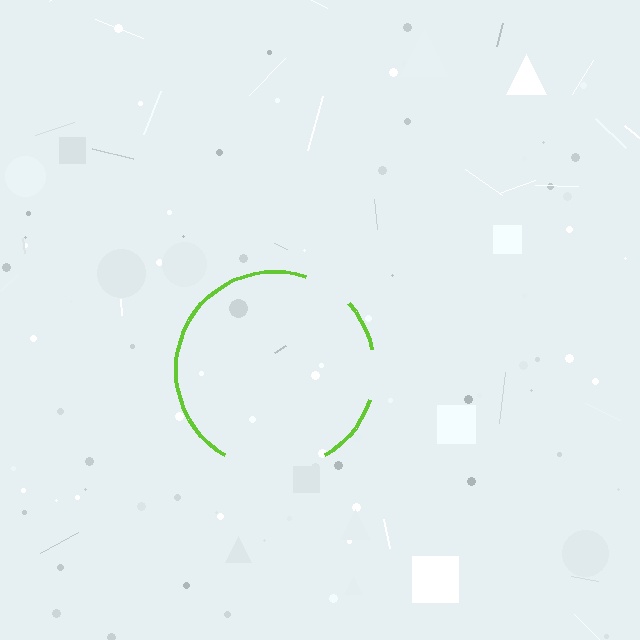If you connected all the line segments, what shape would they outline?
They would outline a circle.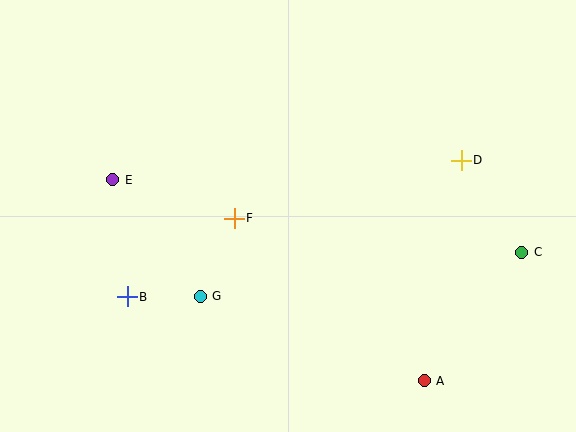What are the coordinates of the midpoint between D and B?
The midpoint between D and B is at (294, 229).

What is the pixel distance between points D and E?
The distance between D and E is 349 pixels.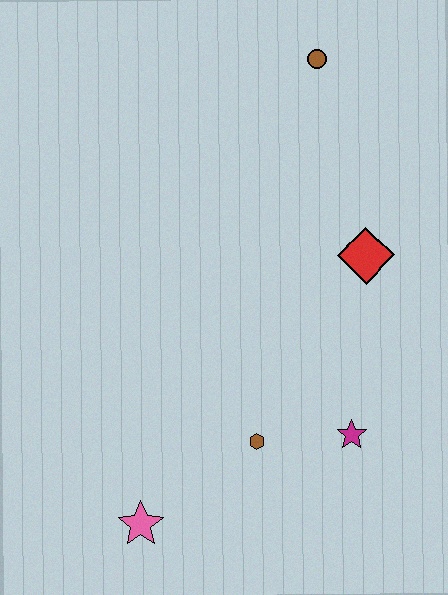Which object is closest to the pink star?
The brown hexagon is closest to the pink star.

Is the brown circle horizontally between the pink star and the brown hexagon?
No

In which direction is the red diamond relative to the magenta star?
The red diamond is above the magenta star.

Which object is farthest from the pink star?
The brown circle is farthest from the pink star.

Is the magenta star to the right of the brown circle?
Yes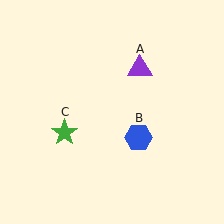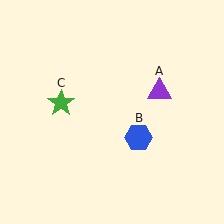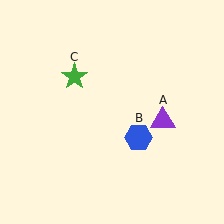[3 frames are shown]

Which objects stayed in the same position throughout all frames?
Blue hexagon (object B) remained stationary.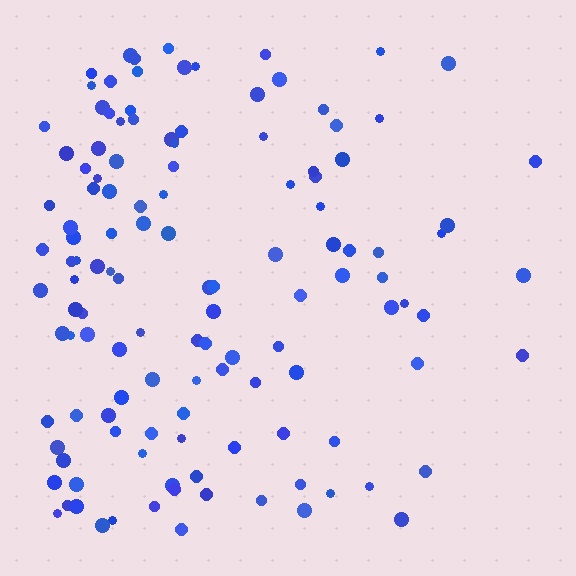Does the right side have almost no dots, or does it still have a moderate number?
Still a moderate number, just noticeably fewer than the left.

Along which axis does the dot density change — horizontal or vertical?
Horizontal.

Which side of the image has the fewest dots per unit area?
The right.